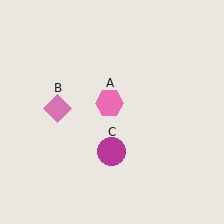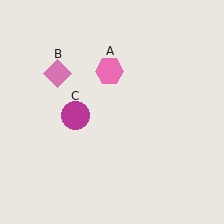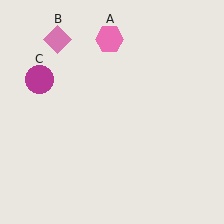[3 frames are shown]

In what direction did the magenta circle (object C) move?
The magenta circle (object C) moved up and to the left.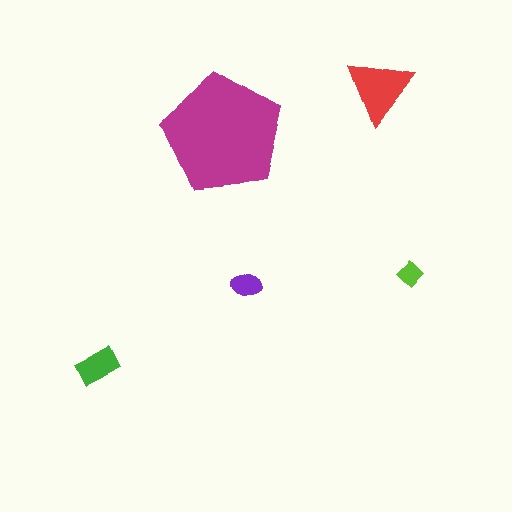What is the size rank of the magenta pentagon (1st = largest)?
1st.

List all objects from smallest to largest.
The lime diamond, the purple ellipse, the green rectangle, the red triangle, the magenta pentagon.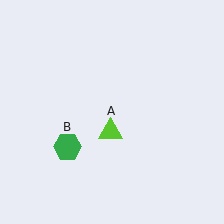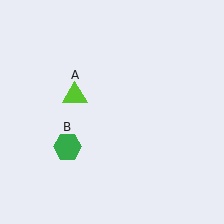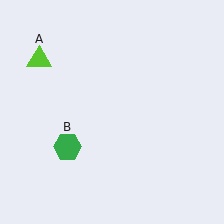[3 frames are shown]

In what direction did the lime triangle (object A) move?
The lime triangle (object A) moved up and to the left.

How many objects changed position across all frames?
1 object changed position: lime triangle (object A).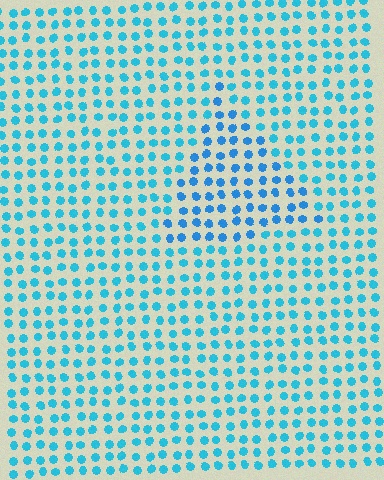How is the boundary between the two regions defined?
The boundary is defined purely by a slight shift in hue (about 18 degrees). Spacing, size, and orientation are identical on both sides.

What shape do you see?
I see a triangle.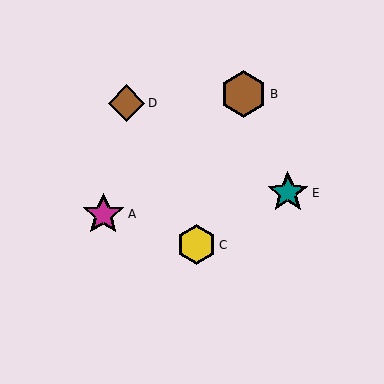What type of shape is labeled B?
Shape B is a brown hexagon.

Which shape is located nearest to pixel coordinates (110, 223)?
The magenta star (labeled A) at (103, 214) is nearest to that location.